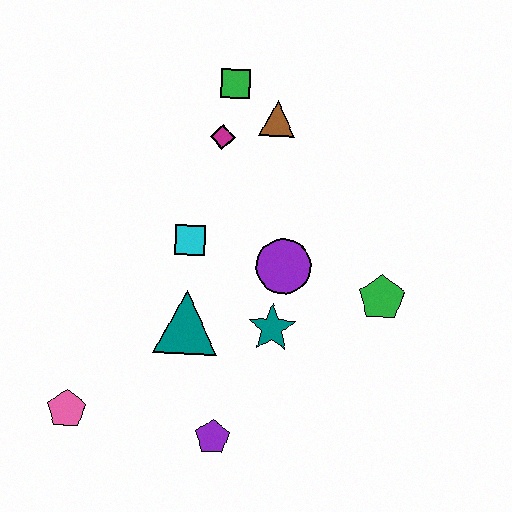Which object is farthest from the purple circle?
The pink pentagon is farthest from the purple circle.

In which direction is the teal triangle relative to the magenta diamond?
The teal triangle is below the magenta diamond.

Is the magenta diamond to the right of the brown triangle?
No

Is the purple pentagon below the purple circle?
Yes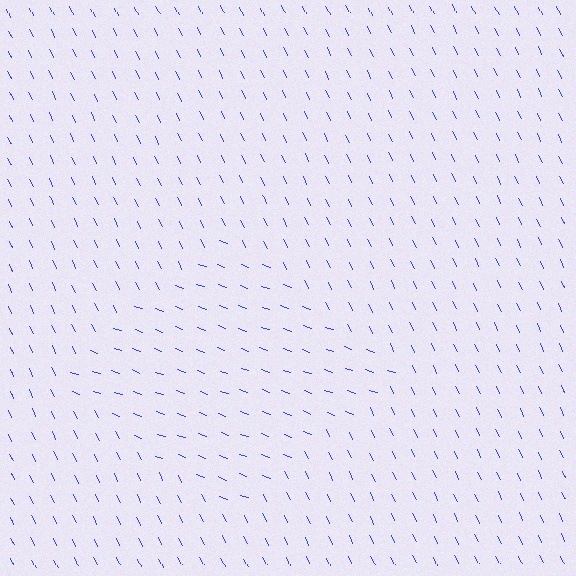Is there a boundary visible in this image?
Yes, there is a texture boundary formed by a change in line orientation.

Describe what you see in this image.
The image is filled with small blue line segments. A diamond region in the image has lines oriented differently from the surrounding lines, creating a visible texture boundary.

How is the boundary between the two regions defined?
The boundary is defined purely by a change in line orientation (approximately 45 degrees difference). All lines are the same color and thickness.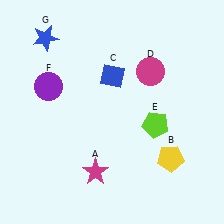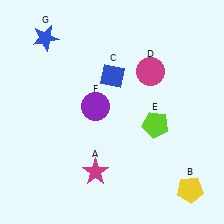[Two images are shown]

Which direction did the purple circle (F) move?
The purple circle (F) moved right.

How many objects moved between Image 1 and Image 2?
2 objects moved between the two images.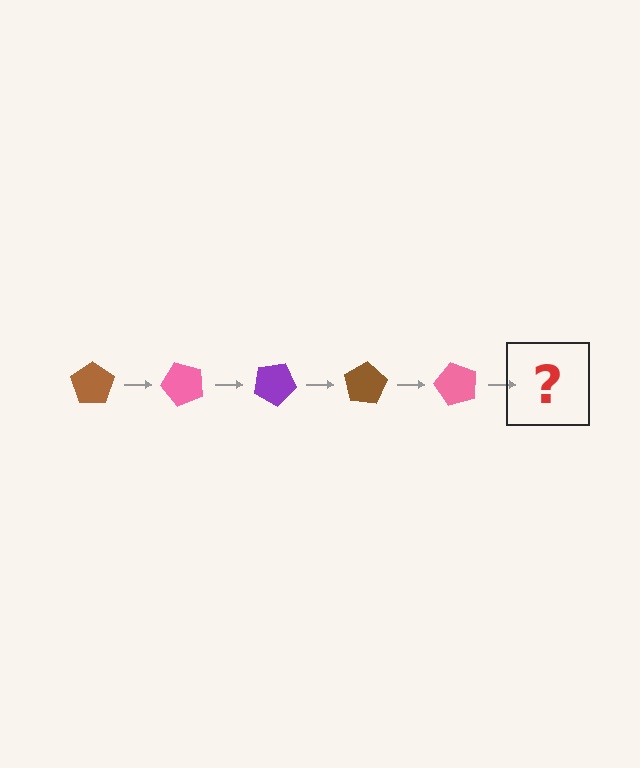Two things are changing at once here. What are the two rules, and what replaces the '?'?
The two rules are that it rotates 50 degrees each step and the color cycles through brown, pink, and purple. The '?' should be a purple pentagon, rotated 250 degrees from the start.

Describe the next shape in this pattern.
It should be a purple pentagon, rotated 250 degrees from the start.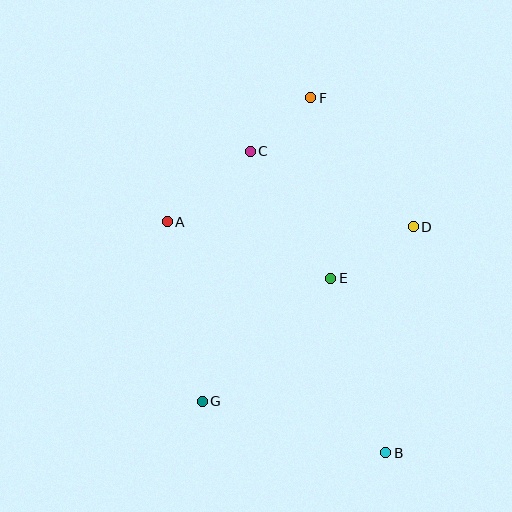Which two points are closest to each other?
Points C and F are closest to each other.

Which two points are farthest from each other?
Points B and F are farthest from each other.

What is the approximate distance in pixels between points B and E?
The distance between B and E is approximately 183 pixels.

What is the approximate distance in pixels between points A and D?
The distance between A and D is approximately 246 pixels.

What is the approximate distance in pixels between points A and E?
The distance between A and E is approximately 172 pixels.